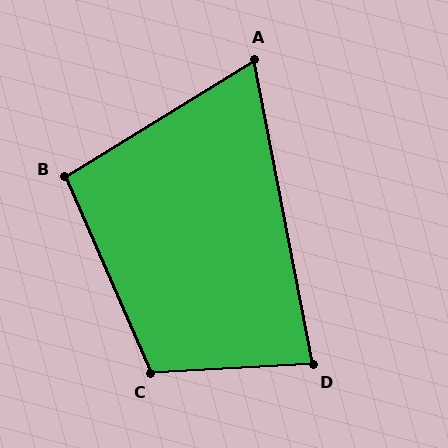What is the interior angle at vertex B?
Approximately 98 degrees (obtuse).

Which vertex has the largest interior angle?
C, at approximately 110 degrees.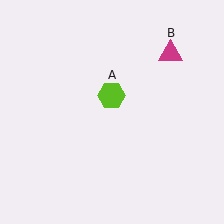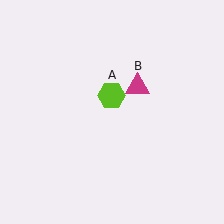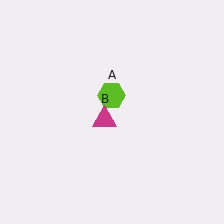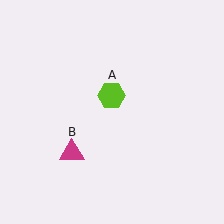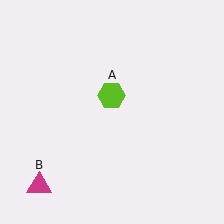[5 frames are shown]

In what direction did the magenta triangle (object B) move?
The magenta triangle (object B) moved down and to the left.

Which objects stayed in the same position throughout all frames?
Lime hexagon (object A) remained stationary.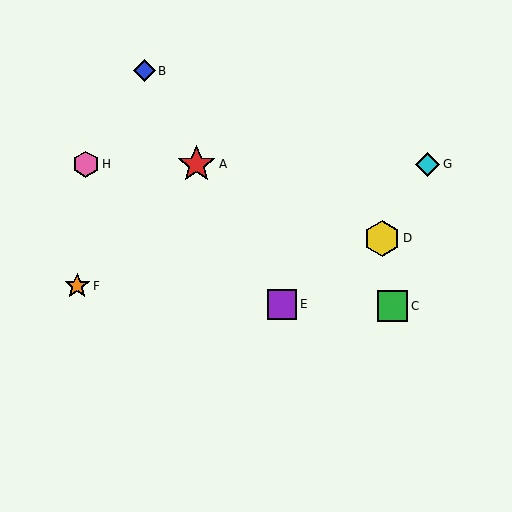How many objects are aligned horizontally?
3 objects (A, G, H) are aligned horizontally.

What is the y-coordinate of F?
Object F is at y≈286.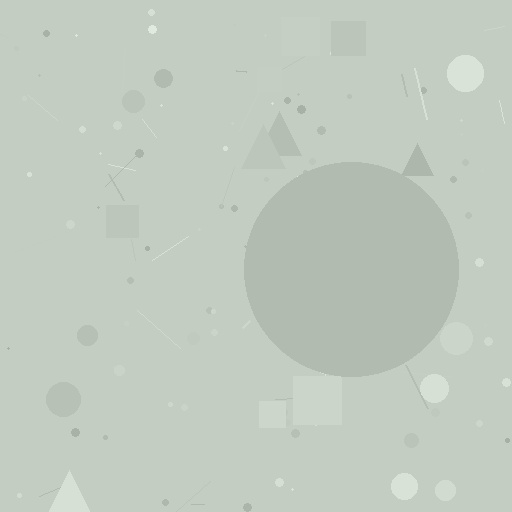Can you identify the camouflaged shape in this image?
The camouflaged shape is a circle.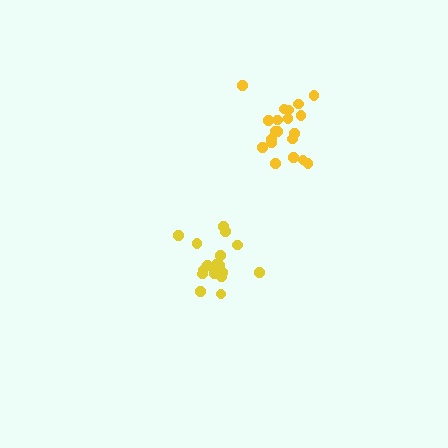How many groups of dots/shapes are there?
There are 2 groups.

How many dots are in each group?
Group 1: 20 dots, Group 2: 17 dots (37 total).